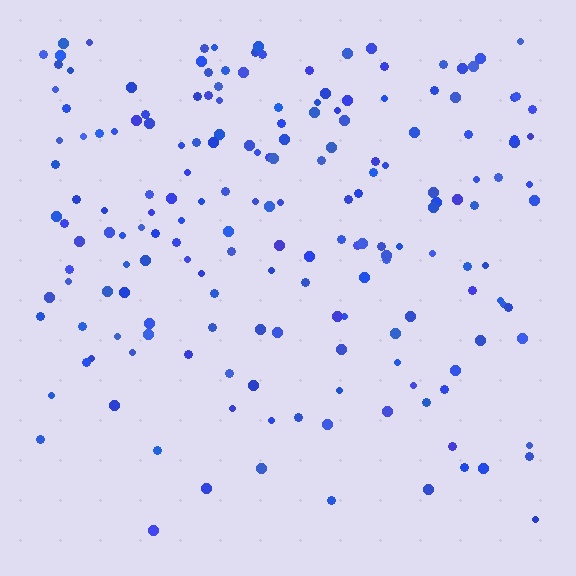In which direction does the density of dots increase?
From bottom to top, with the top side densest.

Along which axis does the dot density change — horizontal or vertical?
Vertical.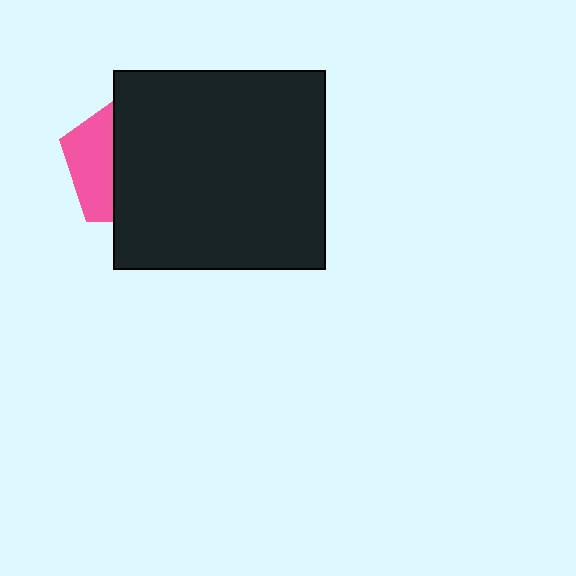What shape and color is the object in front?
The object in front is a black rectangle.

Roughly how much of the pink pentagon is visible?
A small part of it is visible (roughly 34%).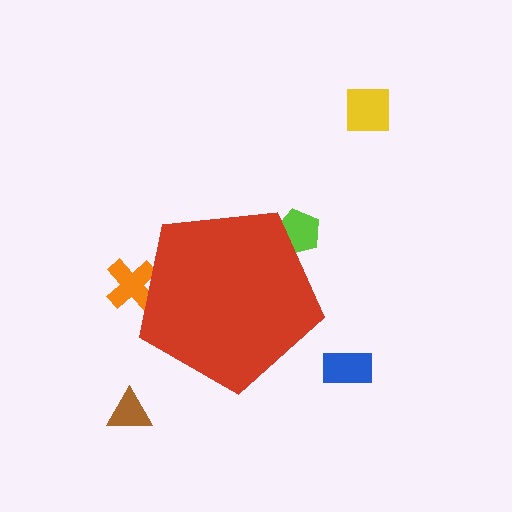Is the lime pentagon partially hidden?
Yes, the lime pentagon is partially hidden behind the red pentagon.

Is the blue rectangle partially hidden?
No, the blue rectangle is fully visible.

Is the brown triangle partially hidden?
No, the brown triangle is fully visible.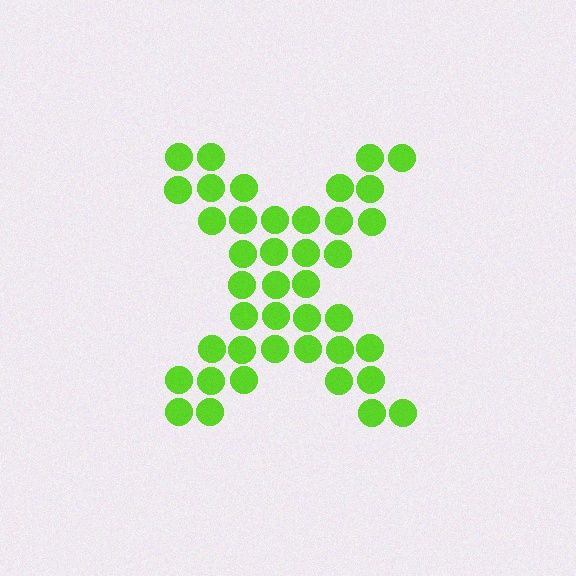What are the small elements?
The small elements are circles.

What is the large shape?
The large shape is the letter X.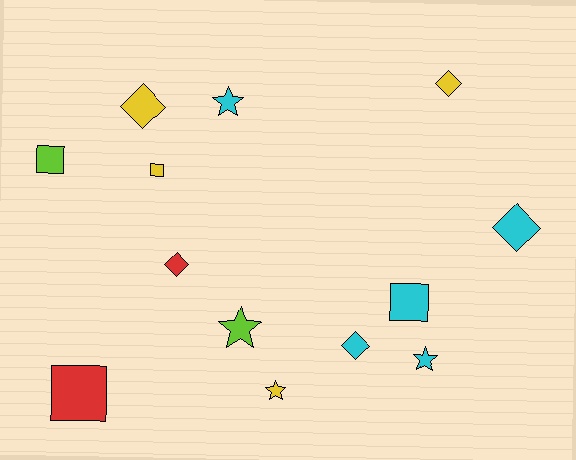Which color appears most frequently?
Cyan, with 5 objects.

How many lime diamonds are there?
There are no lime diamonds.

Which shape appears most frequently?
Diamond, with 5 objects.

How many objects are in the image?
There are 13 objects.